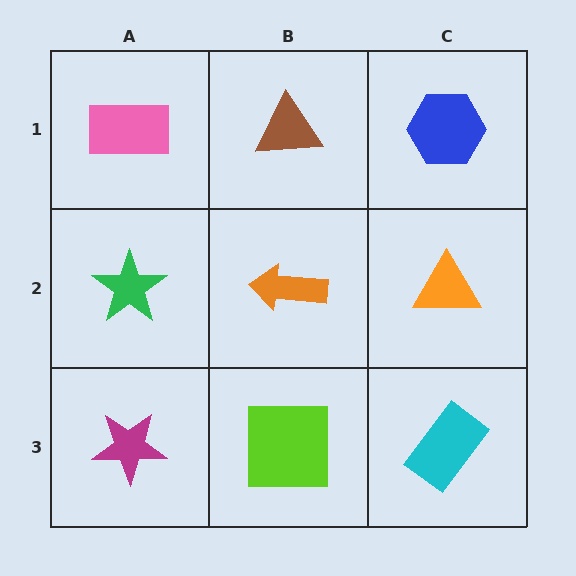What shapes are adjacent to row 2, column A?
A pink rectangle (row 1, column A), a magenta star (row 3, column A), an orange arrow (row 2, column B).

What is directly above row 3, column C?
An orange triangle.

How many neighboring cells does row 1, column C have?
2.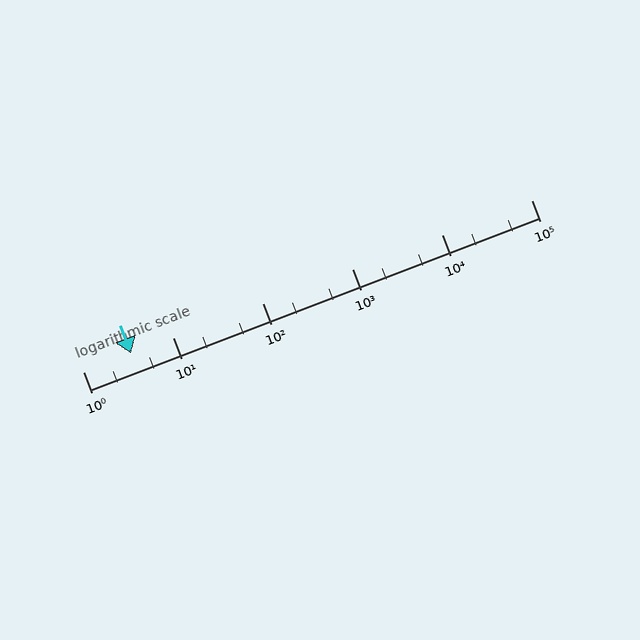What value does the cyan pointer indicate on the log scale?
The pointer indicates approximately 3.4.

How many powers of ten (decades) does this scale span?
The scale spans 5 decades, from 1 to 100000.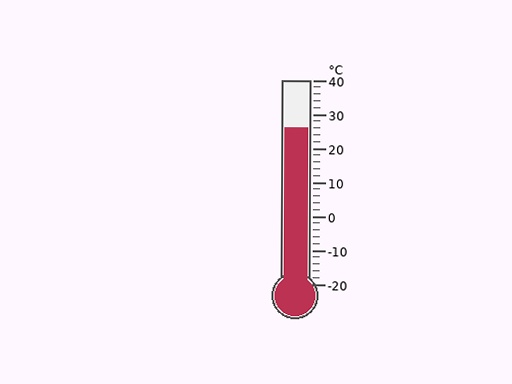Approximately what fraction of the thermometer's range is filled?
The thermometer is filled to approximately 75% of its range.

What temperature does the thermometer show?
The thermometer shows approximately 26°C.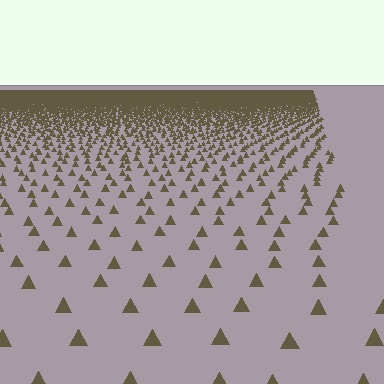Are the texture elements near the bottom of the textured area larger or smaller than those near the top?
Larger. Near the bottom, elements are closer to the viewer and appear at a bigger on-screen size.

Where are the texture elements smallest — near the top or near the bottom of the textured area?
Near the top.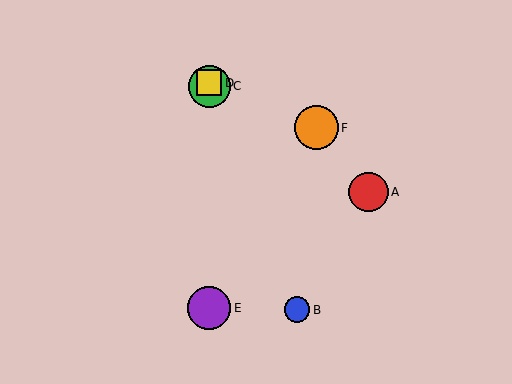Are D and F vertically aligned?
No, D is at x≈209 and F is at x≈317.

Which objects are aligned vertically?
Objects C, D, E are aligned vertically.